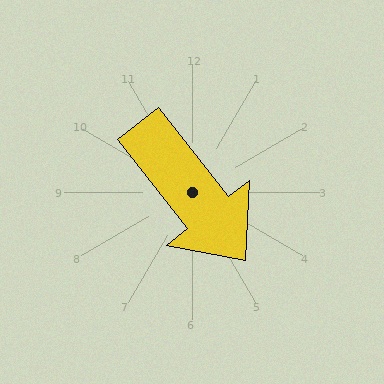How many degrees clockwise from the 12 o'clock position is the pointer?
Approximately 142 degrees.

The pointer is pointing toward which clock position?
Roughly 5 o'clock.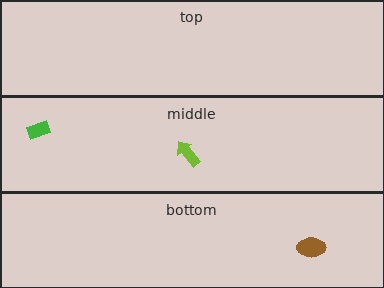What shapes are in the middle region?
The lime arrow, the green rectangle.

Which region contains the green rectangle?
The middle region.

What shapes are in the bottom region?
The brown ellipse.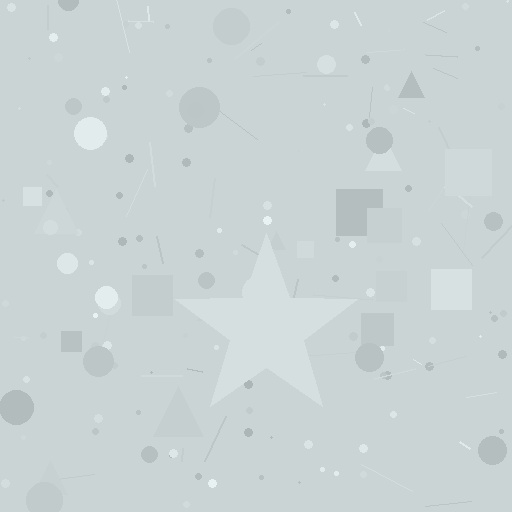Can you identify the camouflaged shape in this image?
The camouflaged shape is a star.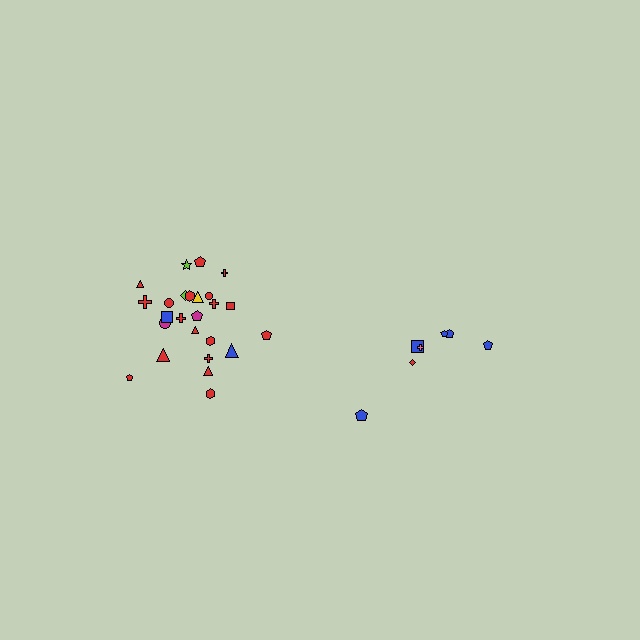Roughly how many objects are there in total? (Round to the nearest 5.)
Roughly 30 objects in total.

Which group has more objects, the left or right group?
The left group.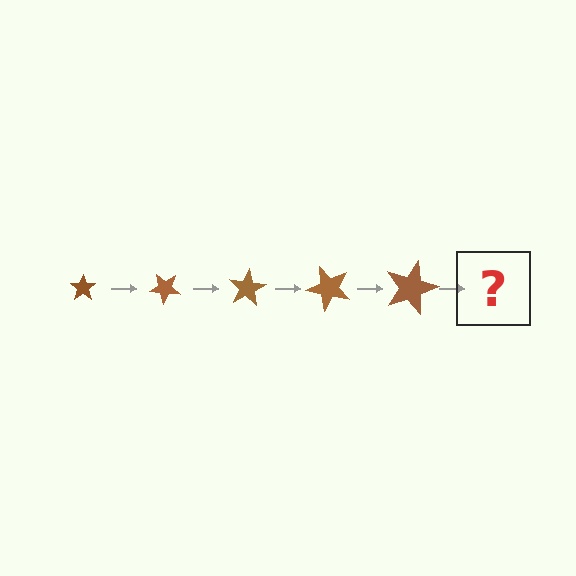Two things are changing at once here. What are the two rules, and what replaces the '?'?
The two rules are that the star grows larger each step and it rotates 40 degrees each step. The '?' should be a star, larger than the previous one and rotated 200 degrees from the start.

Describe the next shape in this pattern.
It should be a star, larger than the previous one and rotated 200 degrees from the start.